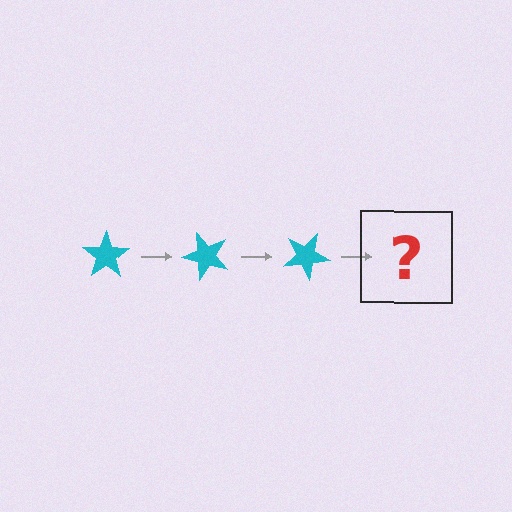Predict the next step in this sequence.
The next step is a cyan star rotated 150 degrees.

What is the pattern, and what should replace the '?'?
The pattern is that the star rotates 50 degrees each step. The '?' should be a cyan star rotated 150 degrees.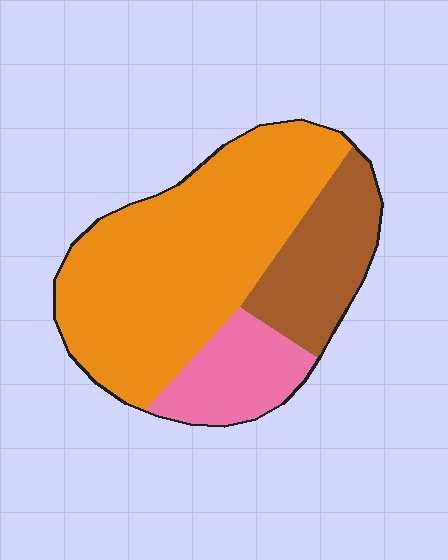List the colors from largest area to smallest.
From largest to smallest: orange, brown, pink.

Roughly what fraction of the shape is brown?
Brown covers roughly 20% of the shape.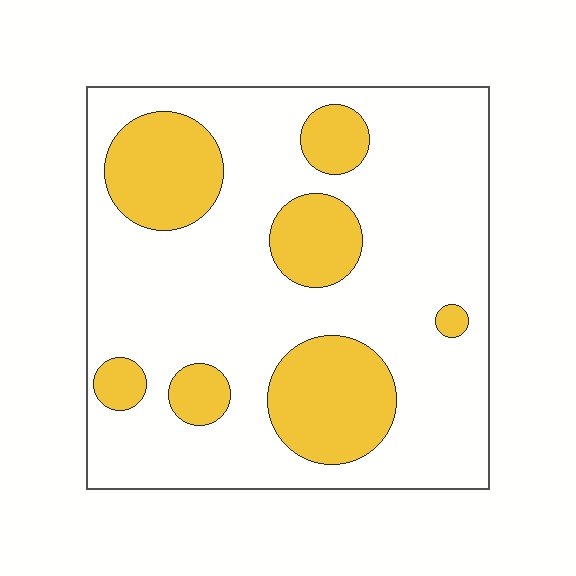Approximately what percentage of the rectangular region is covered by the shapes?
Approximately 25%.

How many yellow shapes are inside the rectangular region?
7.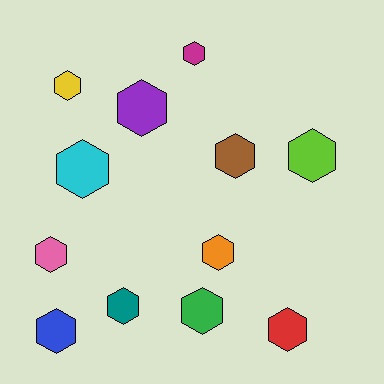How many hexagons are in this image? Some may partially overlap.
There are 12 hexagons.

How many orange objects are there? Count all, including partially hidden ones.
There is 1 orange object.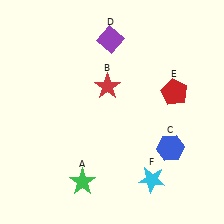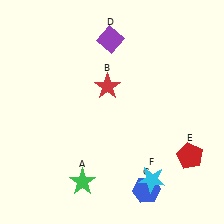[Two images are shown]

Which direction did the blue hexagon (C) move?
The blue hexagon (C) moved down.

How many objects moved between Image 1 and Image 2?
2 objects moved between the two images.